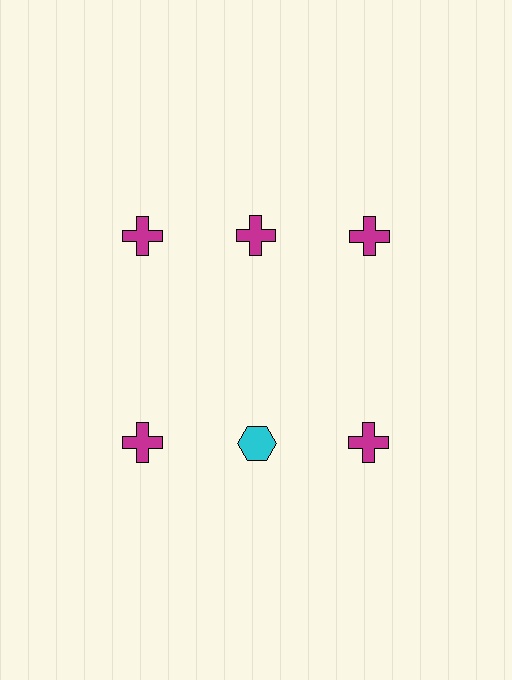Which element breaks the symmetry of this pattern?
The cyan hexagon in the second row, second from left column breaks the symmetry. All other shapes are magenta crosses.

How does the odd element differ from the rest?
It differs in both color (cyan instead of magenta) and shape (hexagon instead of cross).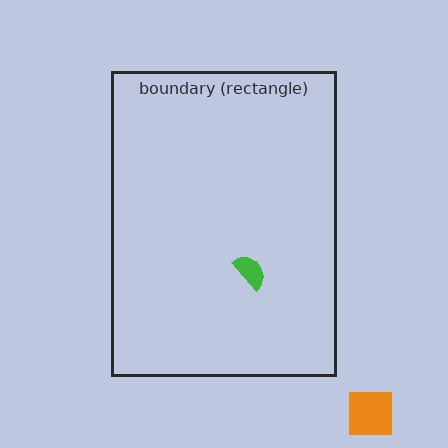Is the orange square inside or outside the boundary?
Outside.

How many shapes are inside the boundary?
1 inside, 1 outside.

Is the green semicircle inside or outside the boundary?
Inside.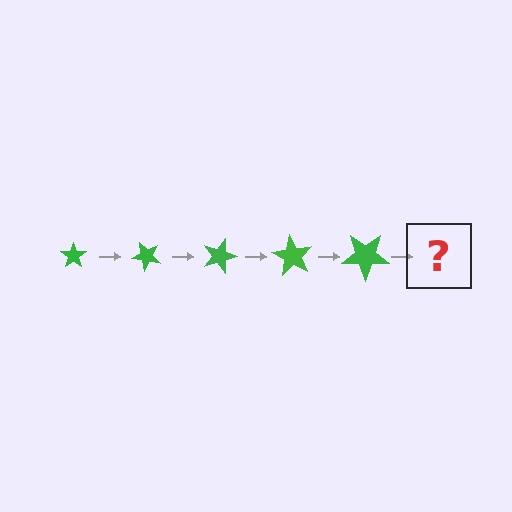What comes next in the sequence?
The next element should be a star, larger than the previous one and rotated 225 degrees from the start.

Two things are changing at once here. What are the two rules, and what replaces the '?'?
The two rules are that the star grows larger each step and it rotates 45 degrees each step. The '?' should be a star, larger than the previous one and rotated 225 degrees from the start.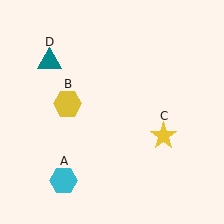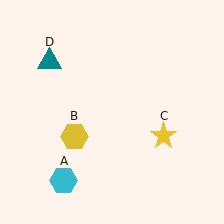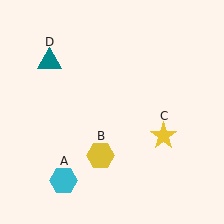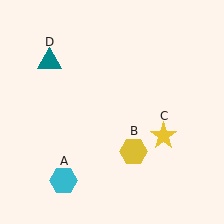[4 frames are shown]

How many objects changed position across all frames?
1 object changed position: yellow hexagon (object B).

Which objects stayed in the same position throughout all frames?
Cyan hexagon (object A) and yellow star (object C) and teal triangle (object D) remained stationary.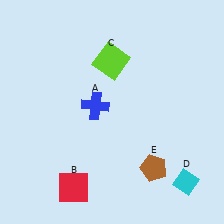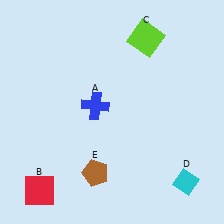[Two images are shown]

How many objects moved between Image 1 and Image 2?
3 objects moved between the two images.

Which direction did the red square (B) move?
The red square (B) moved left.